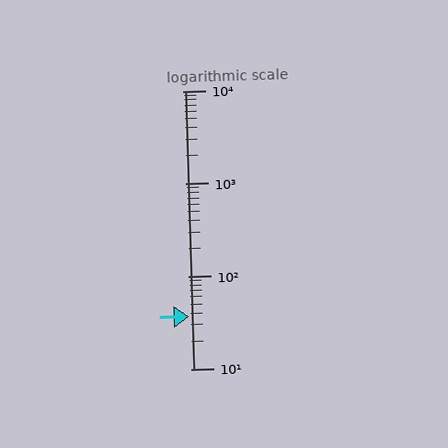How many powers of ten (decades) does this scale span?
The scale spans 3 decades, from 10 to 10000.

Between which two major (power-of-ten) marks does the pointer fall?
The pointer is between 10 and 100.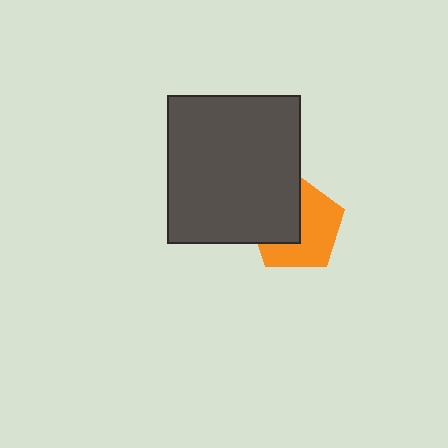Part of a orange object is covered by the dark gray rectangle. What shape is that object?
It is a pentagon.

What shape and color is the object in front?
The object in front is a dark gray rectangle.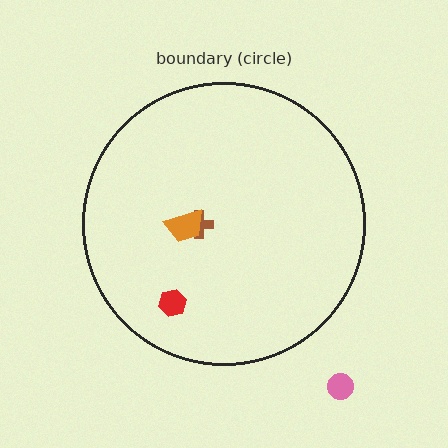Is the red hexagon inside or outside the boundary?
Inside.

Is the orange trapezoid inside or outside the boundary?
Inside.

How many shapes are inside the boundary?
3 inside, 1 outside.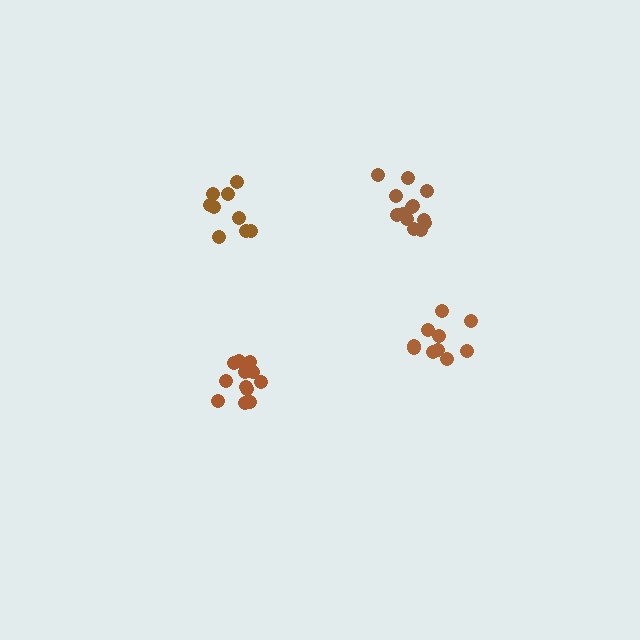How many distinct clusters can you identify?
There are 4 distinct clusters.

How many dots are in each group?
Group 1: 10 dots, Group 2: 13 dots, Group 3: 9 dots, Group 4: 12 dots (44 total).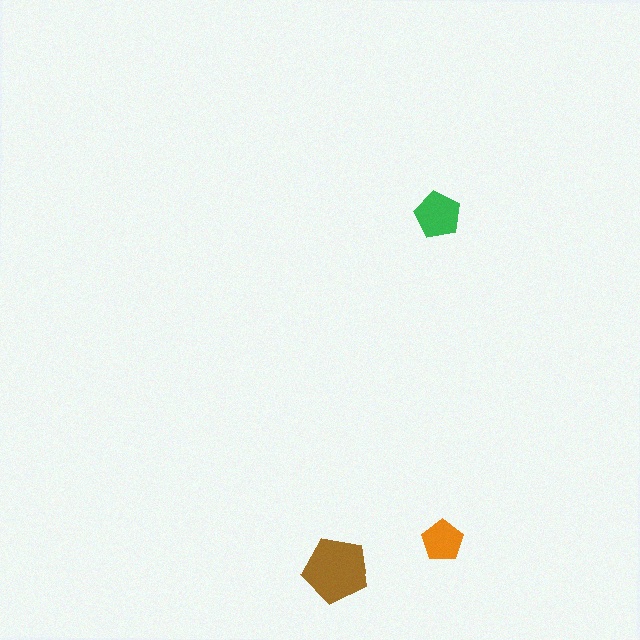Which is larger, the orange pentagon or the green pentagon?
The green one.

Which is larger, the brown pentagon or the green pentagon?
The brown one.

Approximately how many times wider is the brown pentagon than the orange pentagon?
About 1.5 times wider.